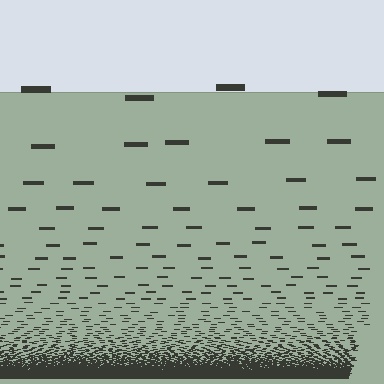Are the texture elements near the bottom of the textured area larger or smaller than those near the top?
Smaller. The gradient is inverted — elements near the bottom are smaller and denser.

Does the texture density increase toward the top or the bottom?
Density increases toward the bottom.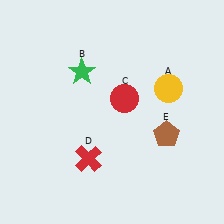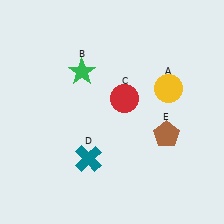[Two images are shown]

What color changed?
The cross (D) changed from red in Image 1 to teal in Image 2.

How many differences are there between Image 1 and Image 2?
There is 1 difference between the two images.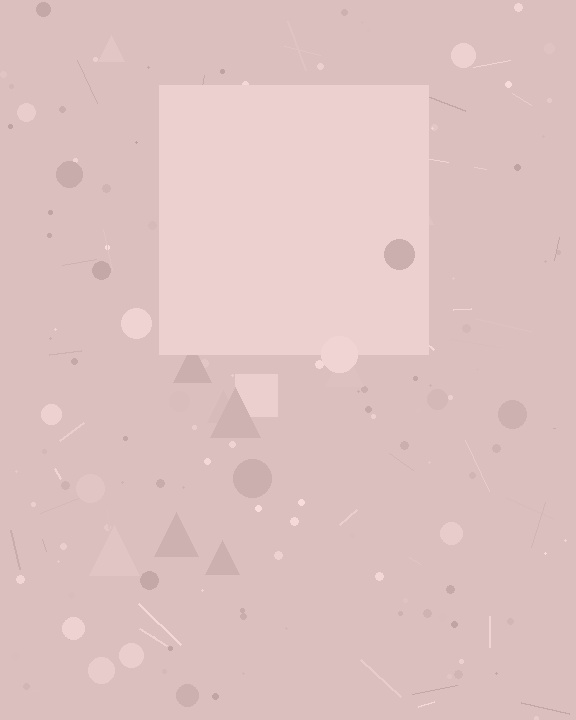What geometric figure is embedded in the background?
A square is embedded in the background.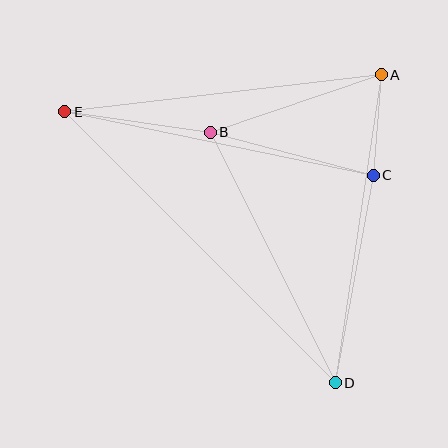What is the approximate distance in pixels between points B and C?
The distance between B and C is approximately 169 pixels.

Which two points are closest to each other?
Points A and C are closest to each other.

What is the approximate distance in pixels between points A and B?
The distance between A and B is approximately 181 pixels.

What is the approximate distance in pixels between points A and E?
The distance between A and E is approximately 319 pixels.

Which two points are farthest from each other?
Points D and E are farthest from each other.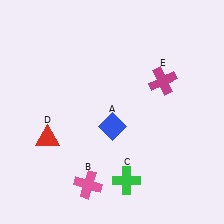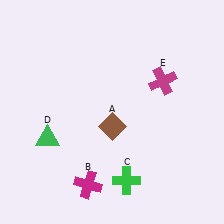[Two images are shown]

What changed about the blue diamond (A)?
In Image 1, A is blue. In Image 2, it changed to brown.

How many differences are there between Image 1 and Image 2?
There are 3 differences between the two images.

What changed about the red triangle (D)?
In Image 1, D is red. In Image 2, it changed to green.